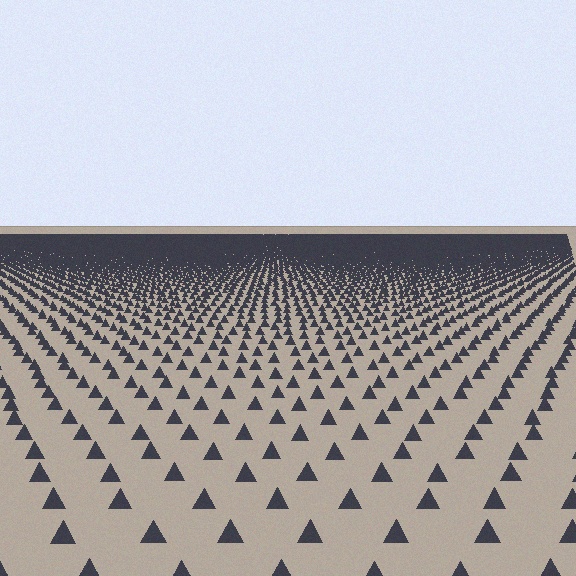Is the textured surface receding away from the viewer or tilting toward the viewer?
The surface is receding away from the viewer. Texture elements get smaller and denser toward the top.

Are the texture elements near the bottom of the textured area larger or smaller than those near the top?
Larger. Near the bottom, elements are closer to the viewer and appear at a bigger on-screen size.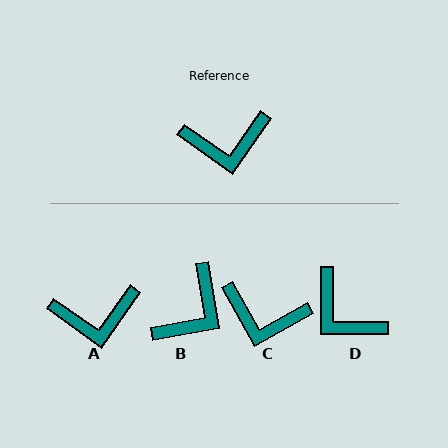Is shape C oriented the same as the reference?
No, it is off by about 25 degrees.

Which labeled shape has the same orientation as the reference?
A.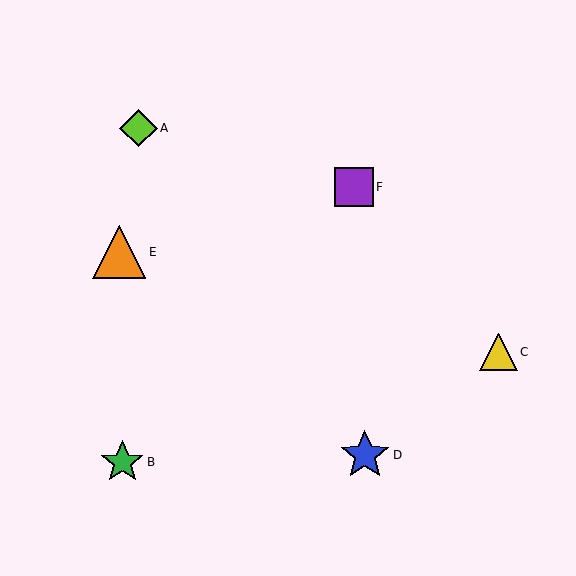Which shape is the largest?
The orange triangle (labeled E) is the largest.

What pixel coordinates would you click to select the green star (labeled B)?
Click at (122, 462) to select the green star B.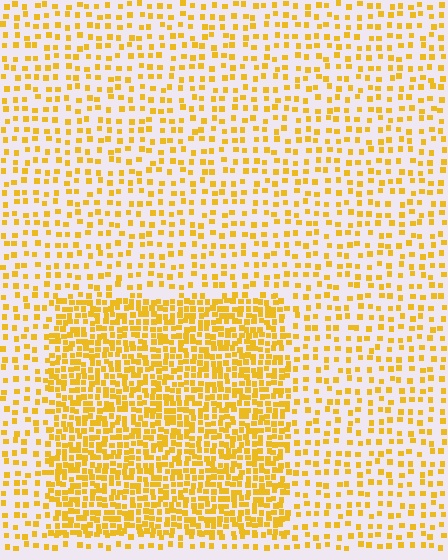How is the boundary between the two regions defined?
The boundary is defined by a change in element density (approximately 2.4x ratio). All elements are the same color, size, and shape.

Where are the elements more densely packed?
The elements are more densely packed inside the rectangle boundary.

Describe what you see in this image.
The image contains small yellow elements arranged at two different densities. A rectangle-shaped region is visible where the elements are more densely packed than the surrounding area.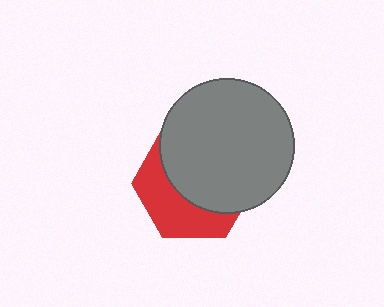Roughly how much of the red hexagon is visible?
A small part of it is visible (roughly 39%).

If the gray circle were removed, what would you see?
You would see the complete red hexagon.